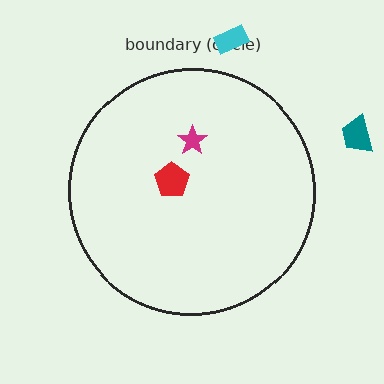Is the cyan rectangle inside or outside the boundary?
Outside.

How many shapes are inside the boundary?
2 inside, 2 outside.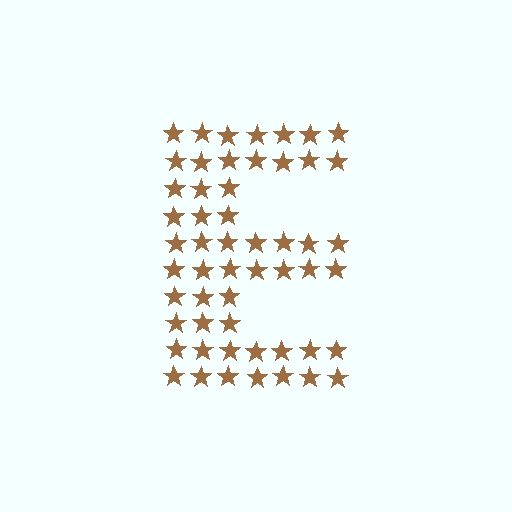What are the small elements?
The small elements are stars.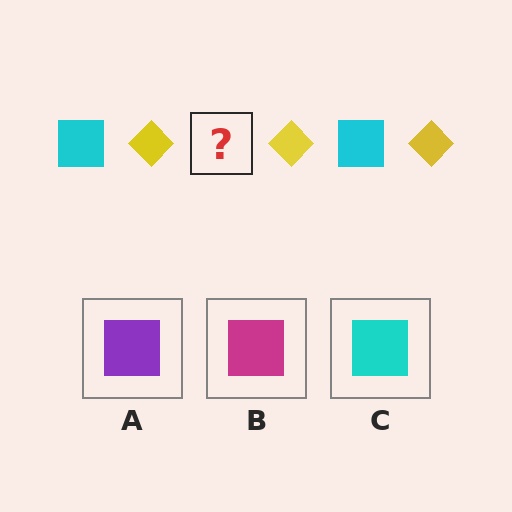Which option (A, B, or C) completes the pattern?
C.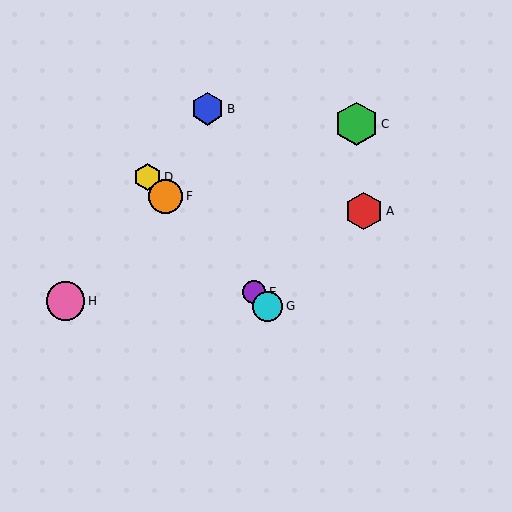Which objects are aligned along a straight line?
Objects D, E, F, G are aligned along a straight line.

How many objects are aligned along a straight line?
4 objects (D, E, F, G) are aligned along a straight line.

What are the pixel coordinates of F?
Object F is at (166, 196).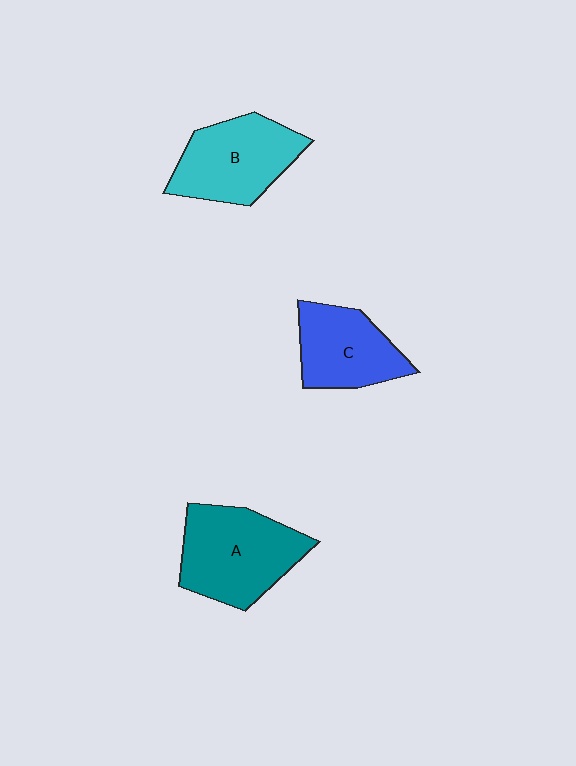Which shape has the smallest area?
Shape C (blue).